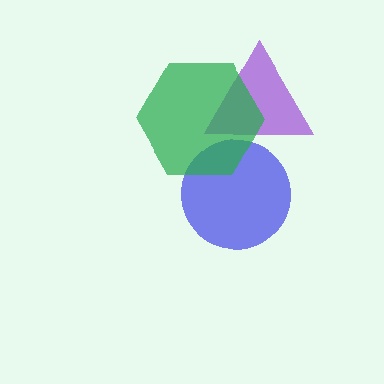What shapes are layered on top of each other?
The layered shapes are: a purple triangle, a blue circle, a green hexagon.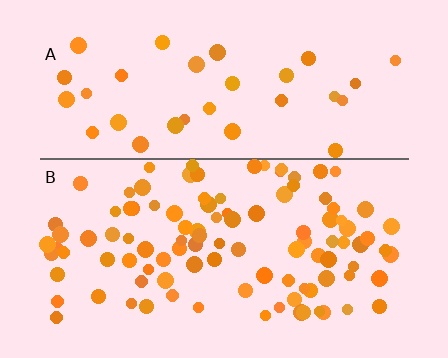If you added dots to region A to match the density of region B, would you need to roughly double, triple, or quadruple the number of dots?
Approximately triple.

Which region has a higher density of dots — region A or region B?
B (the bottom).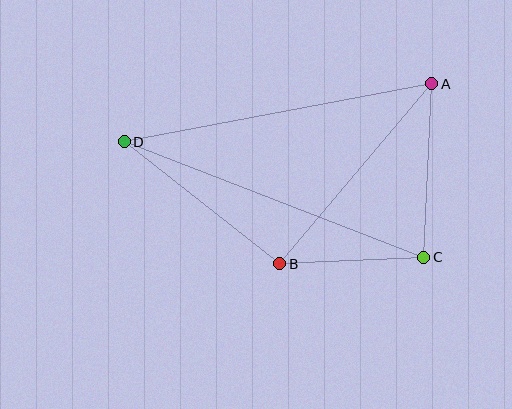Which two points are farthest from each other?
Points C and D are farthest from each other.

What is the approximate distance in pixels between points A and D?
The distance between A and D is approximately 313 pixels.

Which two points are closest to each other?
Points B and C are closest to each other.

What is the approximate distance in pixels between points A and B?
The distance between A and B is approximately 236 pixels.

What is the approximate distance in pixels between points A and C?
The distance between A and C is approximately 174 pixels.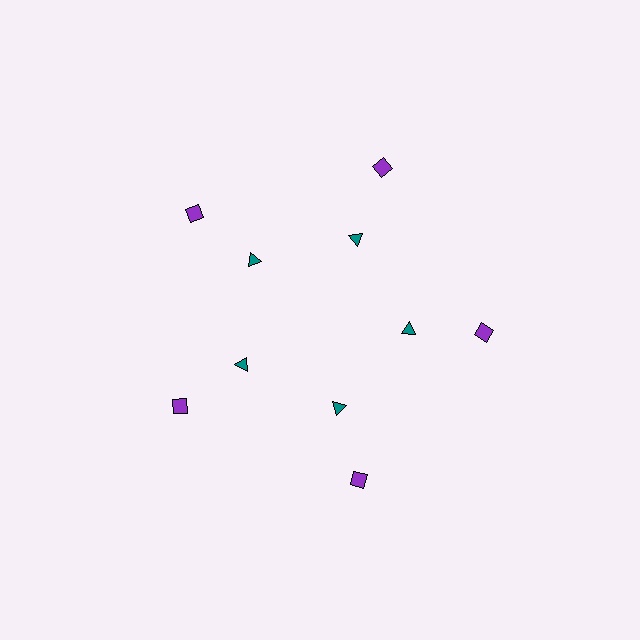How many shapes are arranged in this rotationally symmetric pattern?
There are 10 shapes, arranged in 5 groups of 2.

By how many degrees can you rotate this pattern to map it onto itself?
The pattern maps onto itself every 72 degrees of rotation.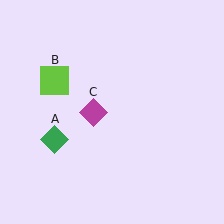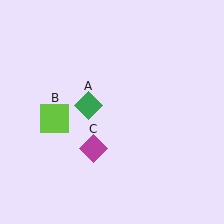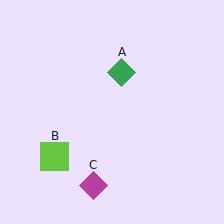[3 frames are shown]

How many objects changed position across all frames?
3 objects changed position: green diamond (object A), lime square (object B), magenta diamond (object C).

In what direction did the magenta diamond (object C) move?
The magenta diamond (object C) moved down.